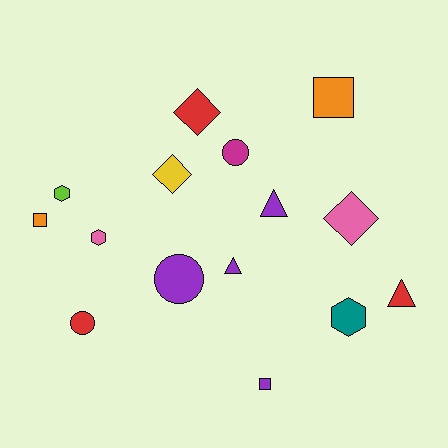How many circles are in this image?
There are 3 circles.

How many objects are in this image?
There are 15 objects.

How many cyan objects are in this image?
There are no cyan objects.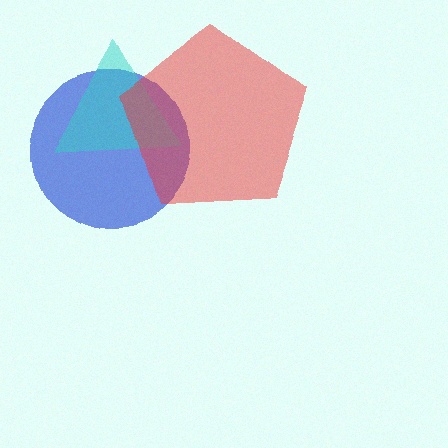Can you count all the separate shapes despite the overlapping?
Yes, there are 3 separate shapes.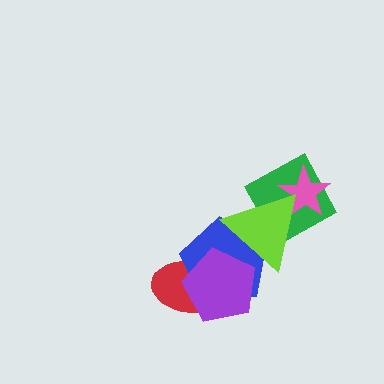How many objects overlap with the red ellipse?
2 objects overlap with the red ellipse.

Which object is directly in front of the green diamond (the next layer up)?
The pink star is directly in front of the green diamond.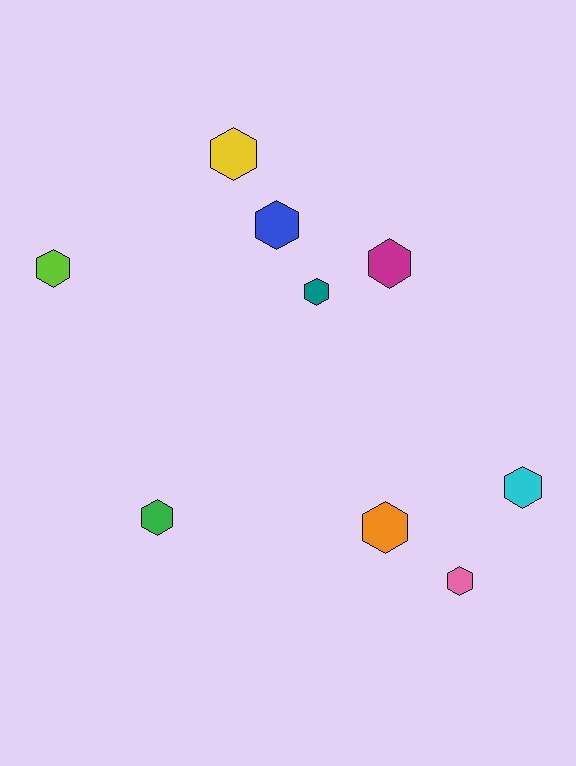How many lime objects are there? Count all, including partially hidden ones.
There is 1 lime object.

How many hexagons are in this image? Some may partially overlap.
There are 9 hexagons.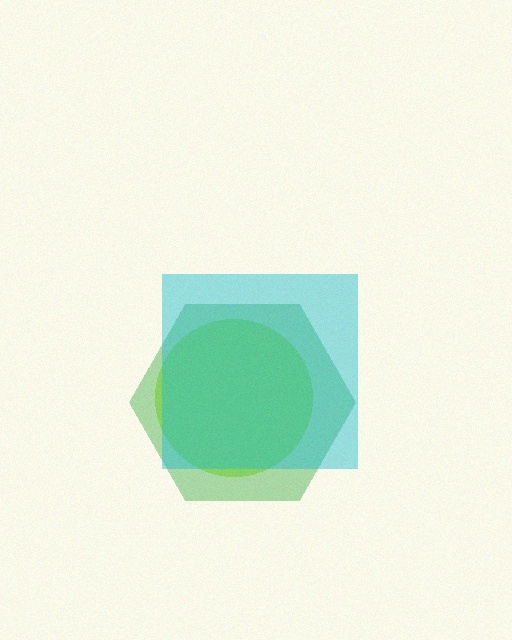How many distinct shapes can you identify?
There are 3 distinct shapes: a green hexagon, a lime circle, a cyan square.